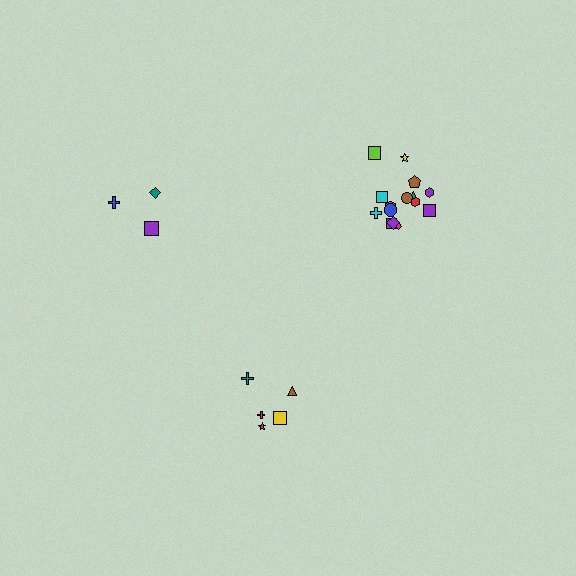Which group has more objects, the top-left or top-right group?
The top-right group.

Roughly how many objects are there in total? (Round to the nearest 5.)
Roughly 25 objects in total.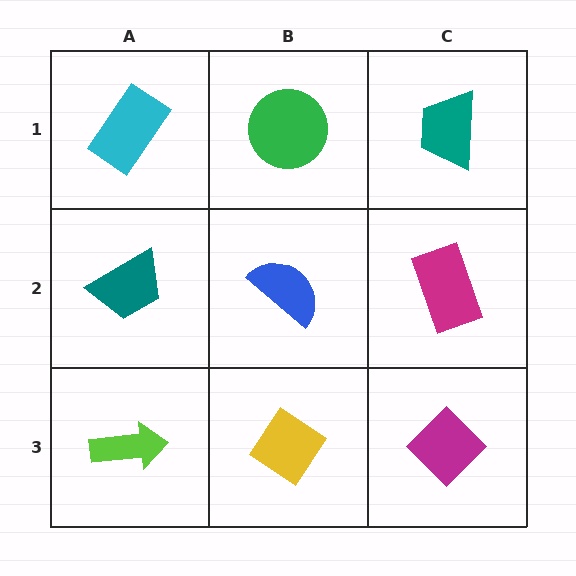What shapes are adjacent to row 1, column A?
A teal trapezoid (row 2, column A), a green circle (row 1, column B).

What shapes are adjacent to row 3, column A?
A teal trapezoid (row 2, column A), a yellow diamond (row 3, column B).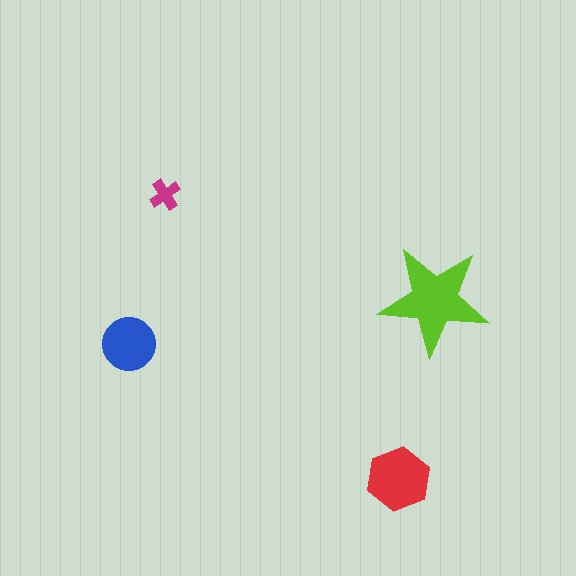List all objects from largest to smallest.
The lime star, the red hexagon, the blue circle, the magenta cross.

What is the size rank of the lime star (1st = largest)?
1st.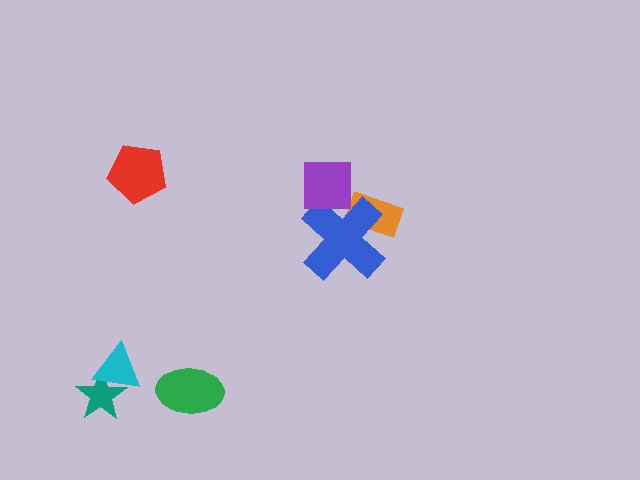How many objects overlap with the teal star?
1 object overlaps with the teal star.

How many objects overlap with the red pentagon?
0 objects overlap with the red pentagon.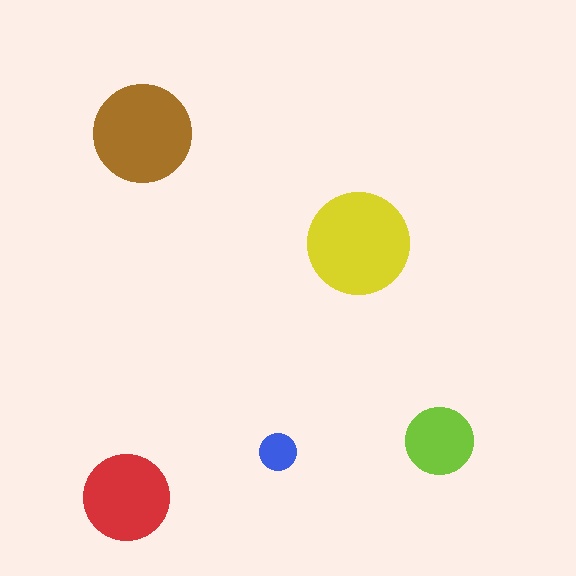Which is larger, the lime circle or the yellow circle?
The yellow one.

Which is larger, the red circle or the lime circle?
The red one.